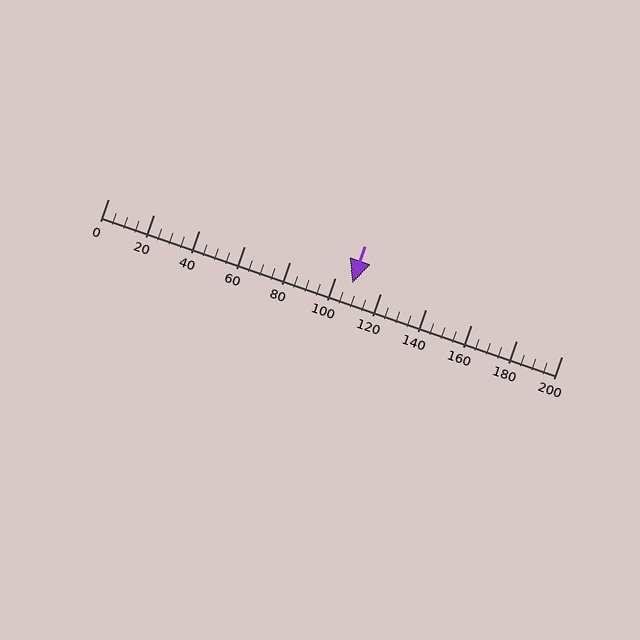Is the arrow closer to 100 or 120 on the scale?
The arrow is closer to 100.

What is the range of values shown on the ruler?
The ruler shows values from 0 to 200.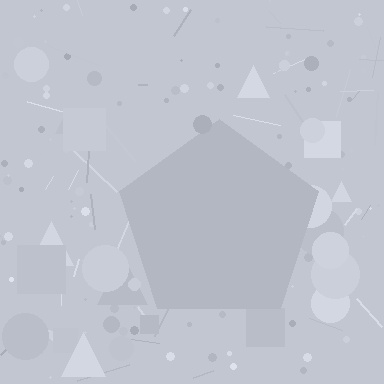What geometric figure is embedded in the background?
A pentagon is embedded in the background.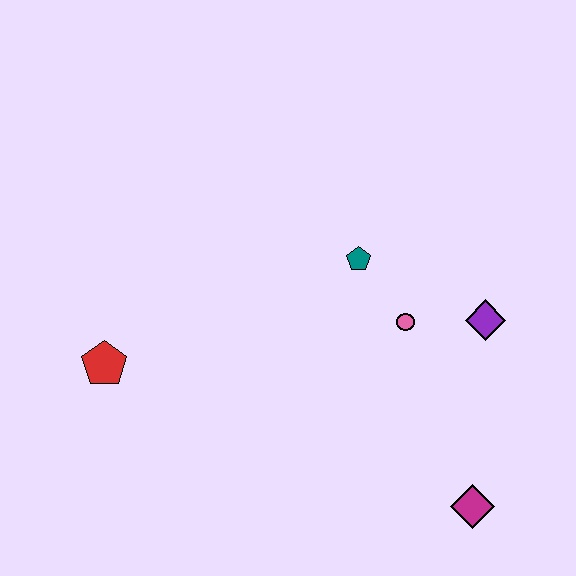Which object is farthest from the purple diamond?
The red pentagon is farthest from the purple diamond.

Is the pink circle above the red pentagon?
Yes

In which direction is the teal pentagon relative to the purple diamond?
The teal pentagon is to the left of the purple diamond.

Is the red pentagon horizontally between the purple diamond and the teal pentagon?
No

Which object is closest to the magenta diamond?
The purple diamond is closest to the magenta diamond.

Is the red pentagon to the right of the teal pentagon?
No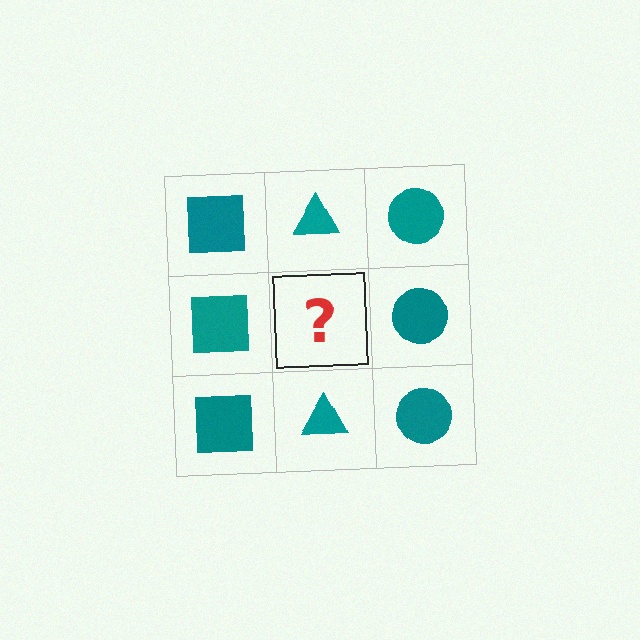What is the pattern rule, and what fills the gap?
The rule is that each column has a consistent shape. The gap should be filled with a teal triangle.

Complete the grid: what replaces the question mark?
The question mark should be replaced with a teal triangle.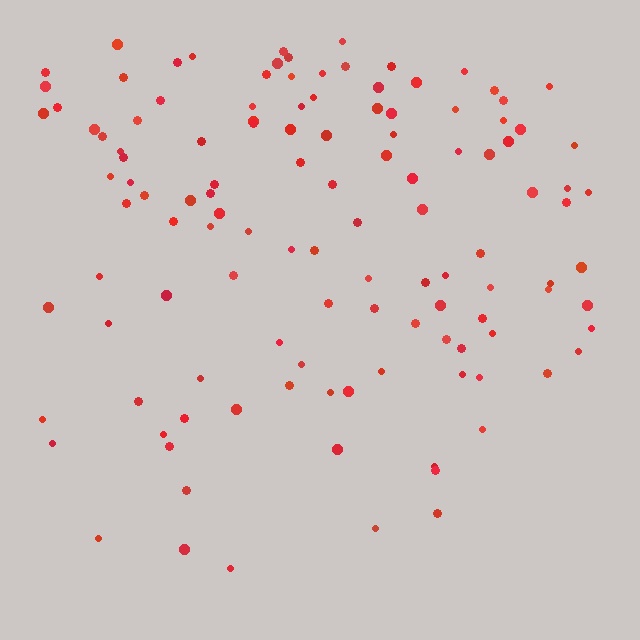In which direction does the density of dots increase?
From bottom to top, with the top side densest.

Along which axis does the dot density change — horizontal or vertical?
Vertical.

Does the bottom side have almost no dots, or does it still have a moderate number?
Still a moderate number, just noticeably fewer than the top.